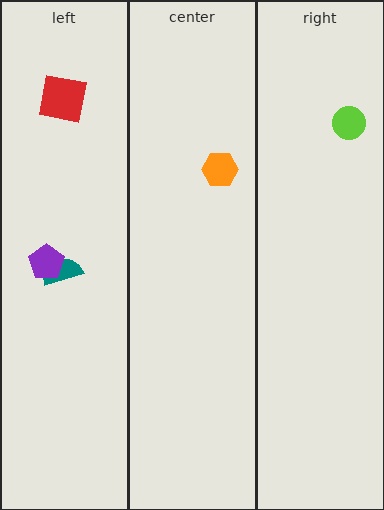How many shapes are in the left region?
3.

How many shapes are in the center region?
1.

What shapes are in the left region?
The red square, the teal semicircle, the purple pentagon.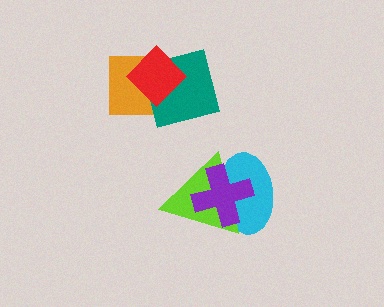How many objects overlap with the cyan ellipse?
2 objects overlap with the cyan ellipse.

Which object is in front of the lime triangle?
The purple cross is in front of the lime triangle.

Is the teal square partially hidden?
Yes, it is partially covered by another shape.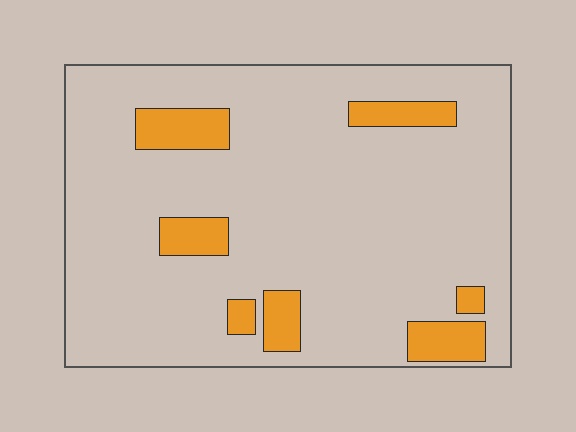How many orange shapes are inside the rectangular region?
7.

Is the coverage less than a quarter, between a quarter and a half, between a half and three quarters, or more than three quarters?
Less than a quarter.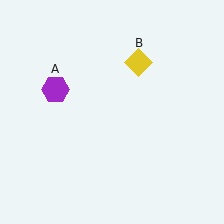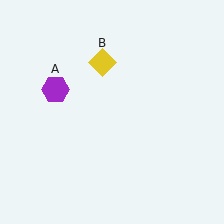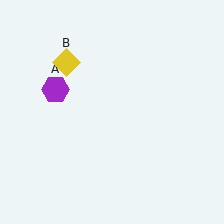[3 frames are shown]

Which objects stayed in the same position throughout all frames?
Purple hexagon (object A) remained stationary.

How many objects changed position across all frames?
1 object changed position: yellow diamond (object B).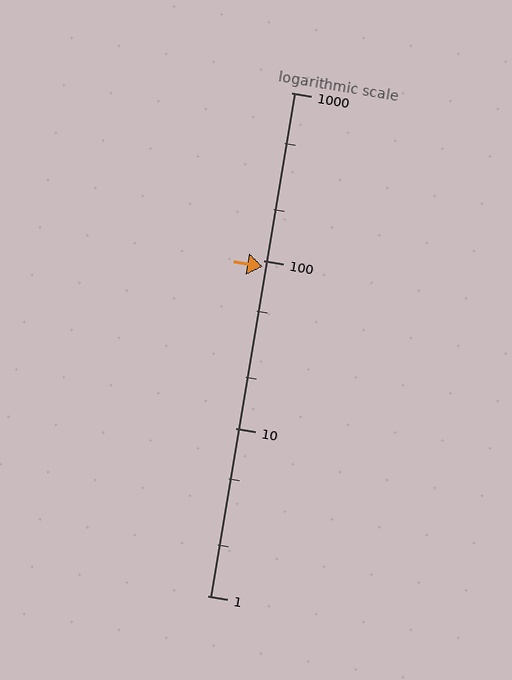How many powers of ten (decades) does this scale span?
The scale spans 3 decades, from 1 to 1000.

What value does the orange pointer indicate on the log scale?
The pointer indicates approximately 92.